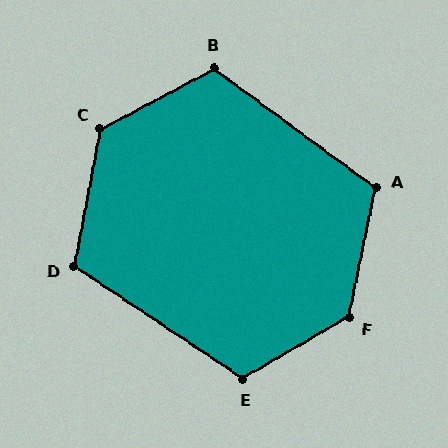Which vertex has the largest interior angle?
F, at approximately 132 degrees.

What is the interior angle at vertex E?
Approximately 116 degrees (obtuse).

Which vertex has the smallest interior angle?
D, at approximately 113 degrees.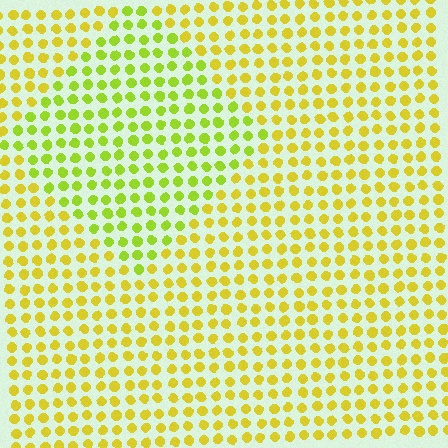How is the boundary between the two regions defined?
The boundary is defined purely by a slight shift in hue (about 27 degrees). Spacing, size, and orientation are identical on both sides.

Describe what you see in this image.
The image is filled with small yellow elements in a uniform arrangement. A diamond-shaped region is visible where the elements are tinted to a slightly different hue, forming a subtle color boundary.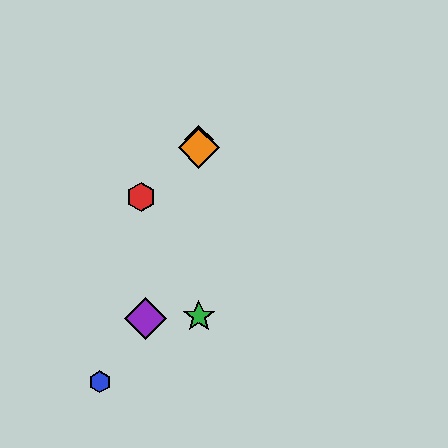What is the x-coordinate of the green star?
The green star is at x≈199.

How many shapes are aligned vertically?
3 shapes (the green star, the yellow diamond, the orange diamond) are aligned vertically.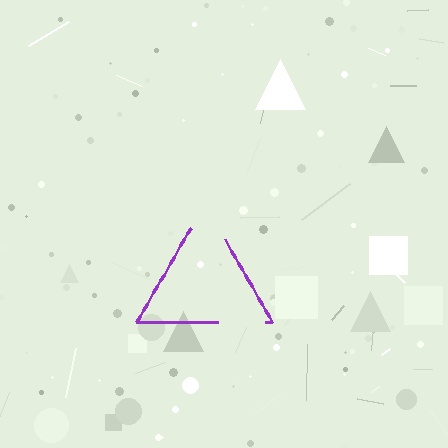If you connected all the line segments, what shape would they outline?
They would outline a triangle.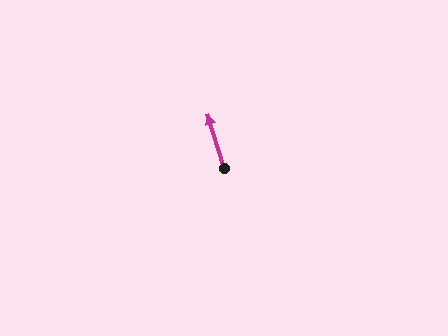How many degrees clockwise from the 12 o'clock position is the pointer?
Approximately 343 degrees.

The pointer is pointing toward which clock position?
Roughly 11 o'clock.